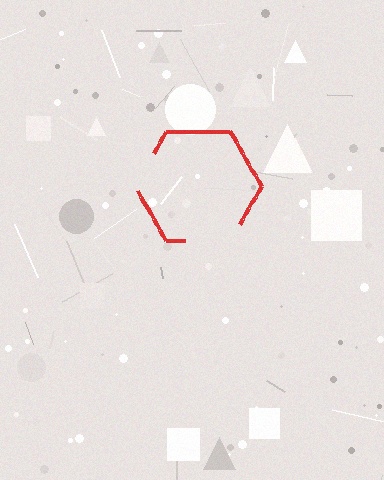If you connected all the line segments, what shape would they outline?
They would outline a hexagon.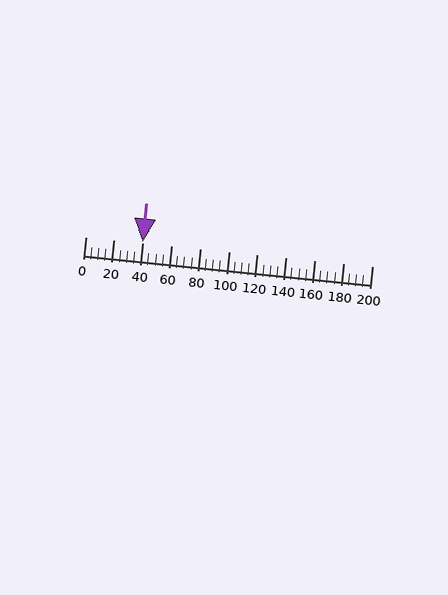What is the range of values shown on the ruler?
The ruler shows values from 0 to 200.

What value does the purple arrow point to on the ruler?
The purple arrow points to approximately 40.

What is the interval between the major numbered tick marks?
The major tick marks are spaced 20 units apart.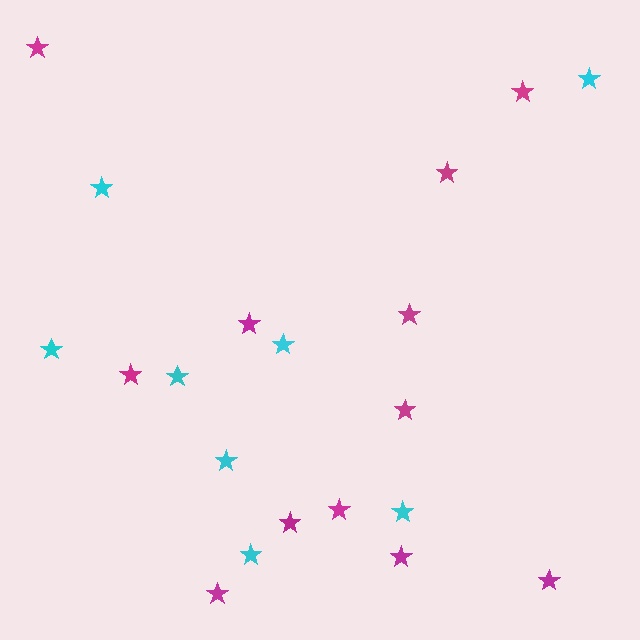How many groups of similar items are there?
There are 2 groups: one group of cyan stars (8) and one group of magenta stars (12).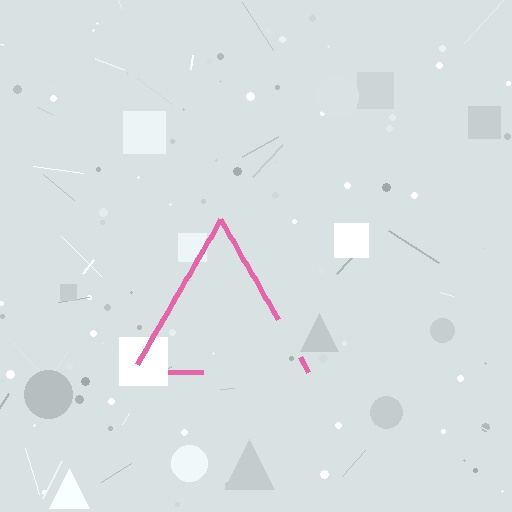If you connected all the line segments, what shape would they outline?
They would outline a triangle.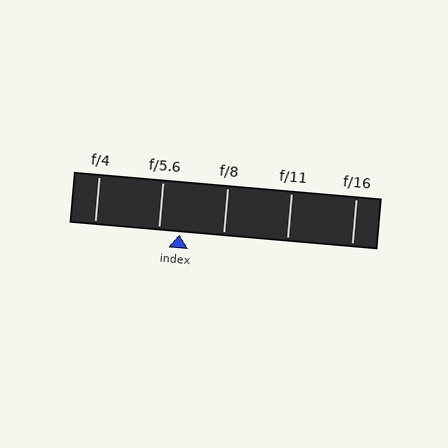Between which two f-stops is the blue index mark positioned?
The index mark is between f/5.6 and f/8.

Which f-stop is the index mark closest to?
The index mark is closest to f/5.6.